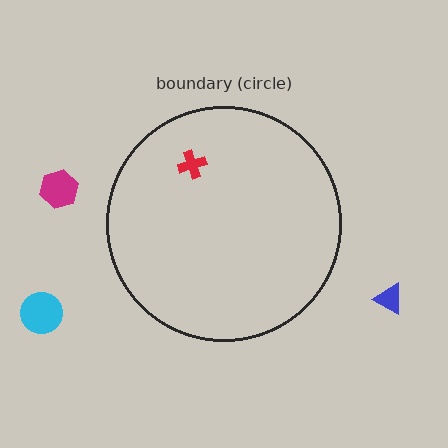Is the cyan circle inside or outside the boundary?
Outside.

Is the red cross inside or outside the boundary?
Inside.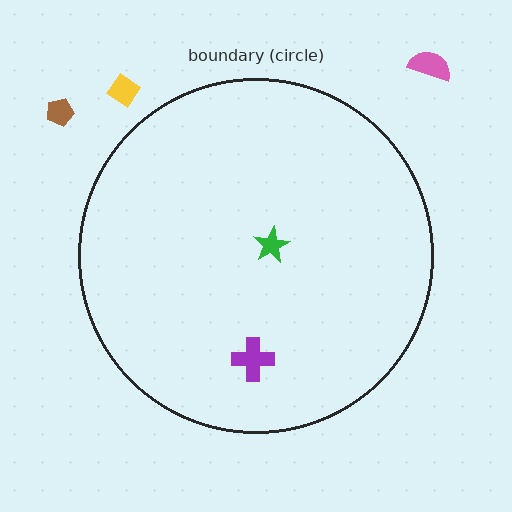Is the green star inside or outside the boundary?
Inside.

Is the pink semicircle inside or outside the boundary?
Outside.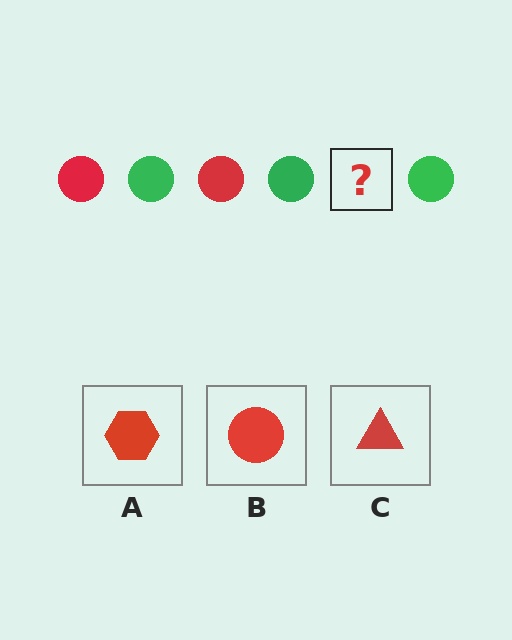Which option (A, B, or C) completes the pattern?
B.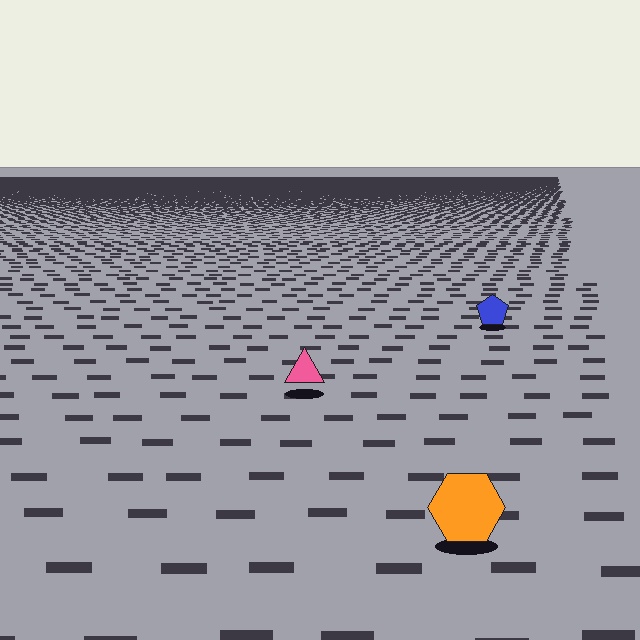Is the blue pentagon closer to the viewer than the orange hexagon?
No. The orange hexagon is closer — you can tell from the texture gradient: the ground texture is coarser near it.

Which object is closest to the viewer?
The orange hexagon is closest. The texture marks near it are larger and more spread out.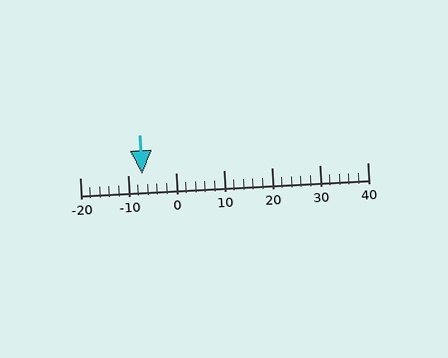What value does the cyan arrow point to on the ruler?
The cyan arrow points to approximately -7.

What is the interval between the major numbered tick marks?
The major tick marks are spaced 10 units apart.